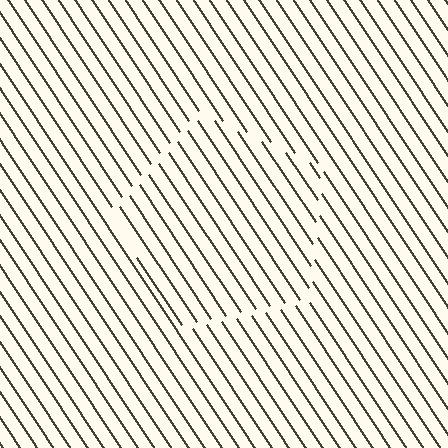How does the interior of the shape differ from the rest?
The interior of the shape contains the same grating, shifted by half a period — the contour is defined by the phase discontinuity where line-ends from the inner and outer gratings abut.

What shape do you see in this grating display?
An illusory pentagon. The interior of the shape contains the same grating, shifted by half a period — the contour is defined by the phase discontinuity where line-ends from the inner and outer gratings abut.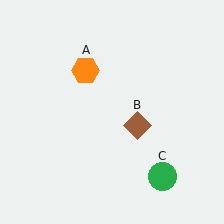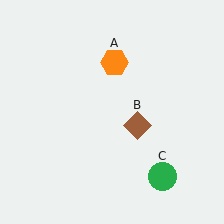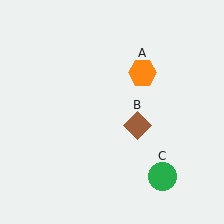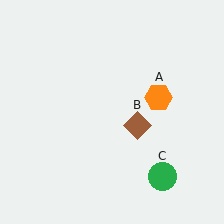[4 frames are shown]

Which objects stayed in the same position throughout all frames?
Brown diamond (object B) and green circle (object C) remained stationary.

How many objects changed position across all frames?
1 object changed position: orange hexagon (object A).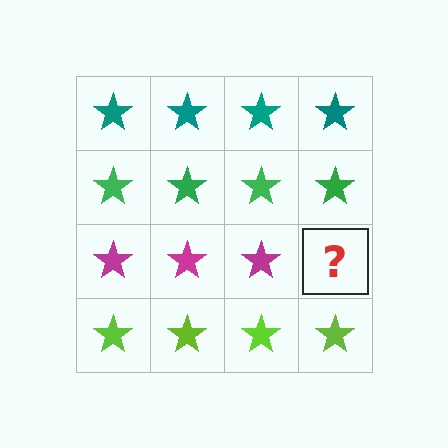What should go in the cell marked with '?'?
The missing cell should contain a magenta star.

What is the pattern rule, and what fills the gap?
The rule is that each row has a consistent color. The gap should be filled with a magenta star.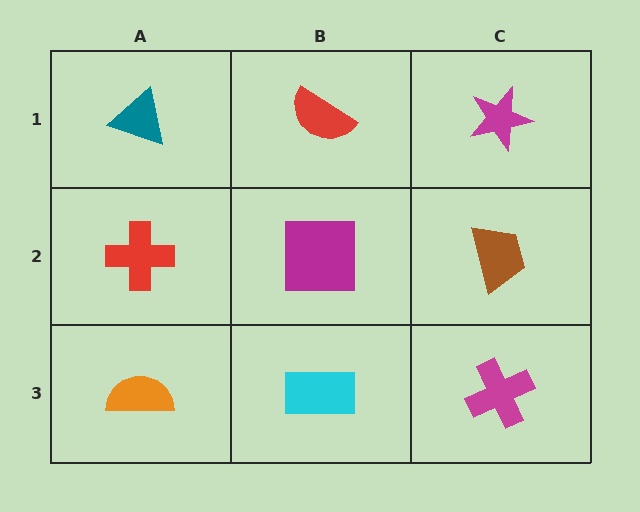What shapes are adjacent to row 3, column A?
A red cross (row 2, column A), a cyan rectangle (row 3, column B).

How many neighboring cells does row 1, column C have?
2.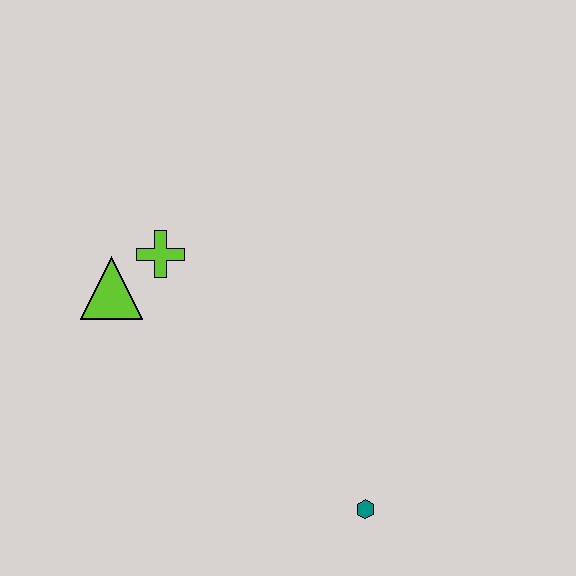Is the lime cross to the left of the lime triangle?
No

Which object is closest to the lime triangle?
The lime cross is closest to the lime triangle.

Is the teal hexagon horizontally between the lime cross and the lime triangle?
No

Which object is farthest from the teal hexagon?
The lime triangle is farthest from the teal hexagon.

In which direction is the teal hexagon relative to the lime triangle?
The teal hexagon is to the right of the lime triangle.